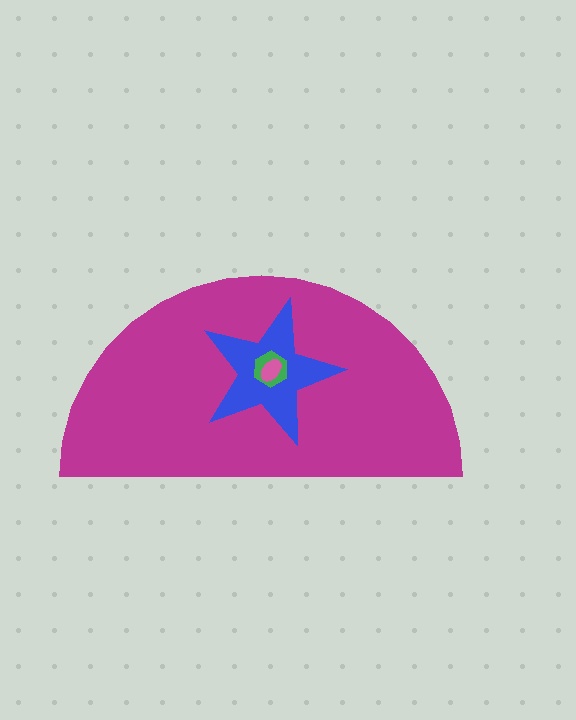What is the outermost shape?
The magenta semicircle.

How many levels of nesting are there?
4.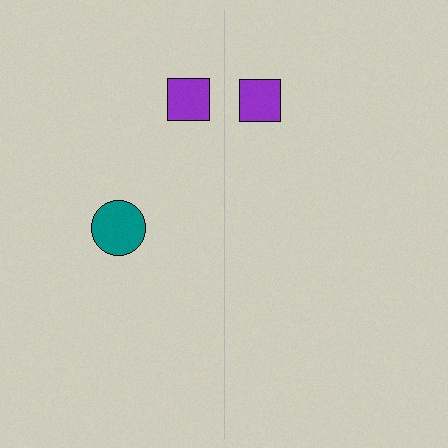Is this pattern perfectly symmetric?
No, the pattern is not perfectly symmetric. A teal circle is missing from the right side.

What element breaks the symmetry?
A teal circle is missing from the right side.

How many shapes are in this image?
There are 3 shapes in this image.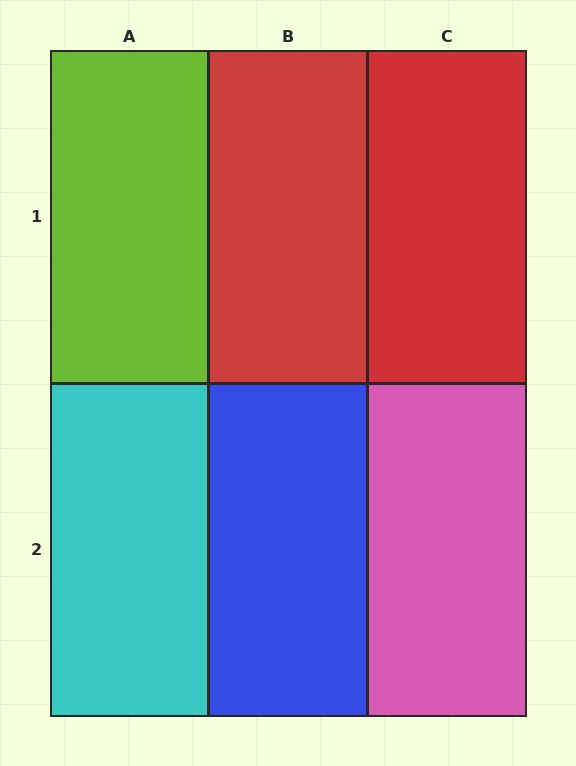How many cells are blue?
1 cell is blue.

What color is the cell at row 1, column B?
Red.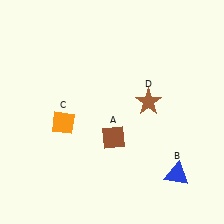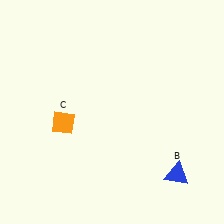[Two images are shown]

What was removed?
The brown diamond (A), the brown star (D) were removed in Image 2.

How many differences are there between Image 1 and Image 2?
There are 2 differences between the two images.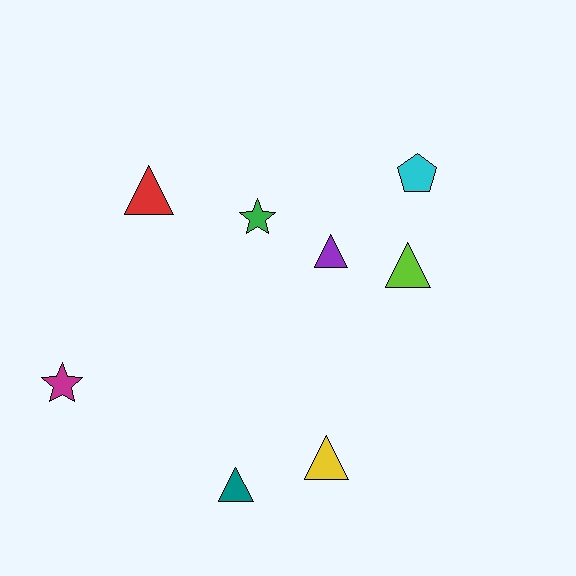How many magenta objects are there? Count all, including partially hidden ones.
There is 1 magenta object.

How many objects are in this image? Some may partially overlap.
There are 8 objects.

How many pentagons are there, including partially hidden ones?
There is 1 pentagon.